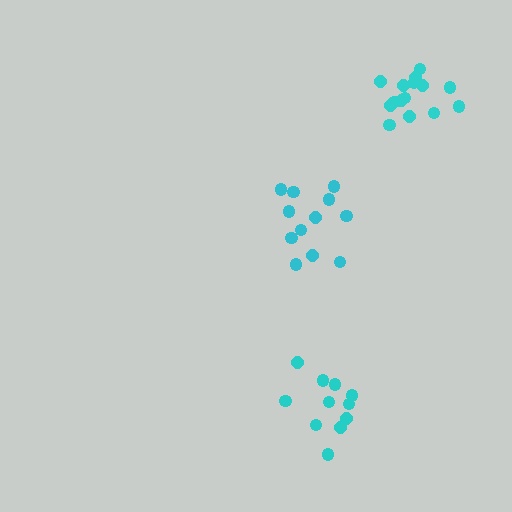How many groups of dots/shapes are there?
There are 3 groups.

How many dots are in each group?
Group 1: 15 dots, Group 2: 12 dots, Group 3: 11 dots (38 total).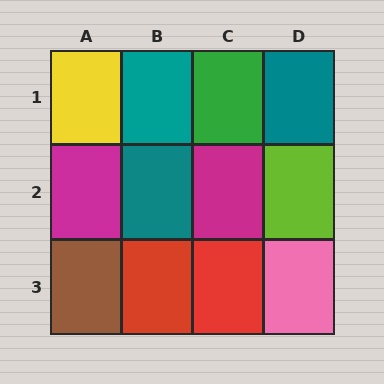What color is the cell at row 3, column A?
Brown.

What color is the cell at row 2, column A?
Magenta.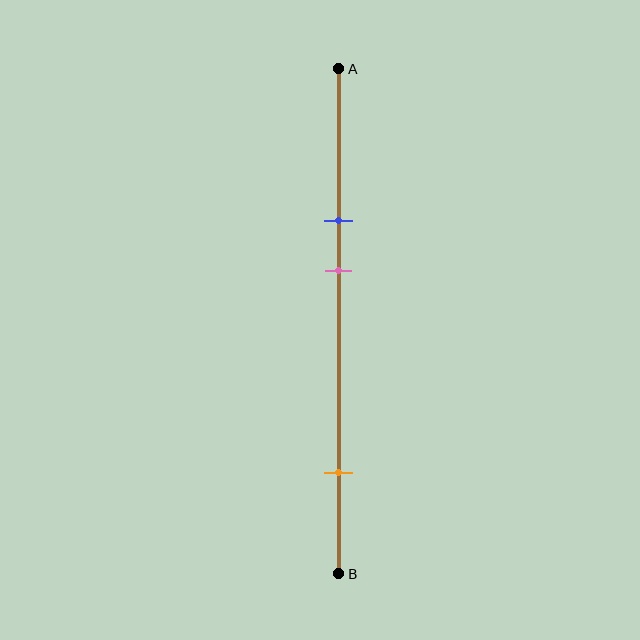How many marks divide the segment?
There are 3 marks dividing the segment.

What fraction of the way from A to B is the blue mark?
The blue mark is approximately 30% (0.3) of the way from A to B.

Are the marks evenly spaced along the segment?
No, the marks are not evenly spaced.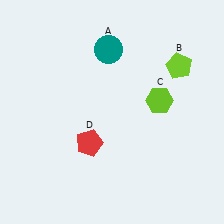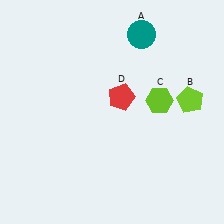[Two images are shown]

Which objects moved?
The objects that moved are: the teal circle (A), the lime pentagon (B), the red pentagon (D).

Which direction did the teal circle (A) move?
The teal circle (A) moved right.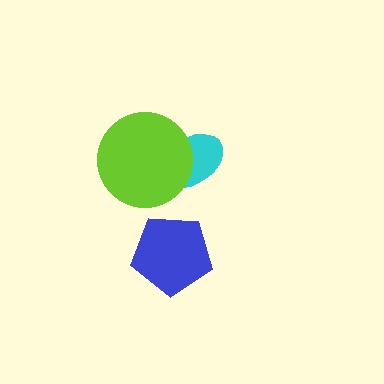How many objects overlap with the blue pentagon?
0 objects overlap with the blue pentagon.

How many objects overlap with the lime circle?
1 object overlaps with the lime circle.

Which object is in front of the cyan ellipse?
The lime circle is in front of the cyan ellipse.